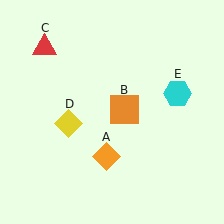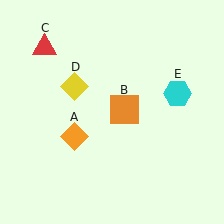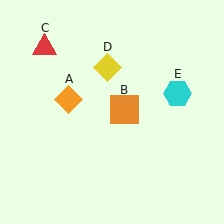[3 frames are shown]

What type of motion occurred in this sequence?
The orange diamond (object A), yellow diamond (object D) rotated clockwise around the center of the scene.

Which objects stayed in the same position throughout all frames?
Orange square (object B) and red triangle (object C) and cyan hexagon (object E) remained stationary.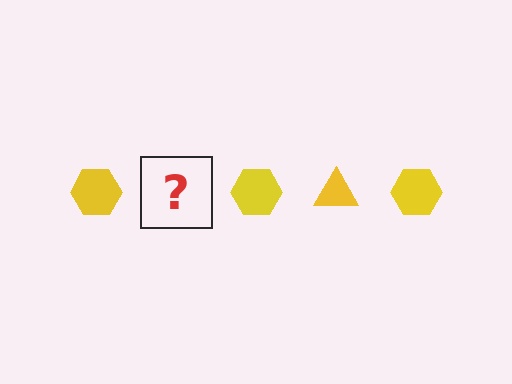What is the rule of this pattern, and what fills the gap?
The rule is that the pattern cycles through hexagon, triangle shapes in yellow. The gap should be filled with a yellow triangle.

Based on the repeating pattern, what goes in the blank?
The blank should be a yellow triangle.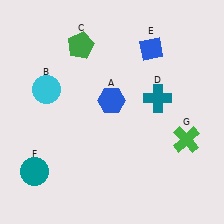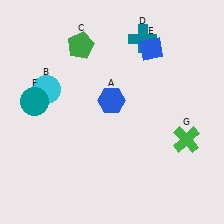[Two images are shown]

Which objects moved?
The objects that moved are: the teal cross (D), the teal circle (F).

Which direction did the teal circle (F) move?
The teal circle (F) moved up.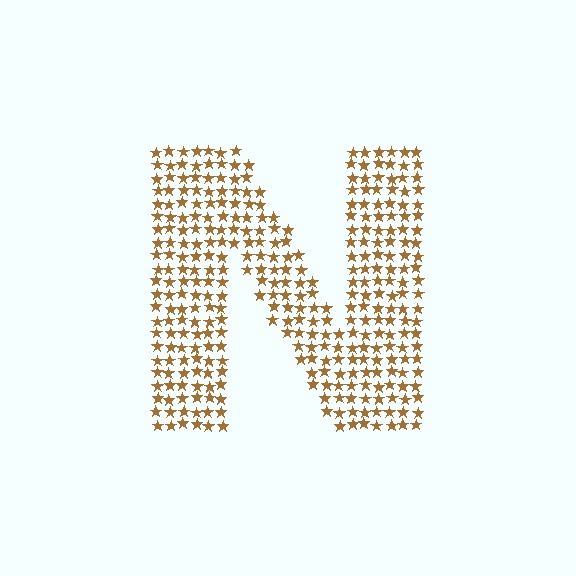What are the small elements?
The small elements are stars.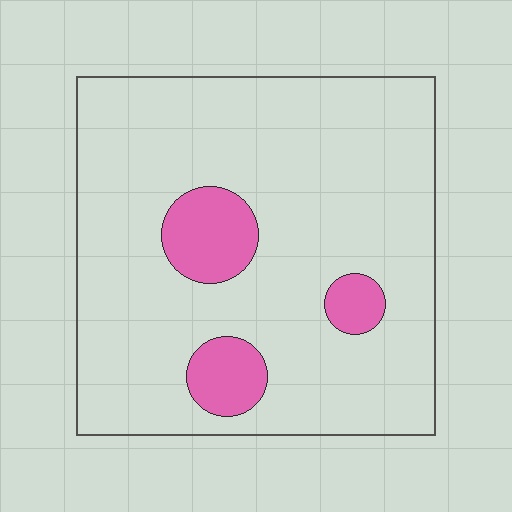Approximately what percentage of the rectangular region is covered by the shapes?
Approximately 10%.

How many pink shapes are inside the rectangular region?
3.